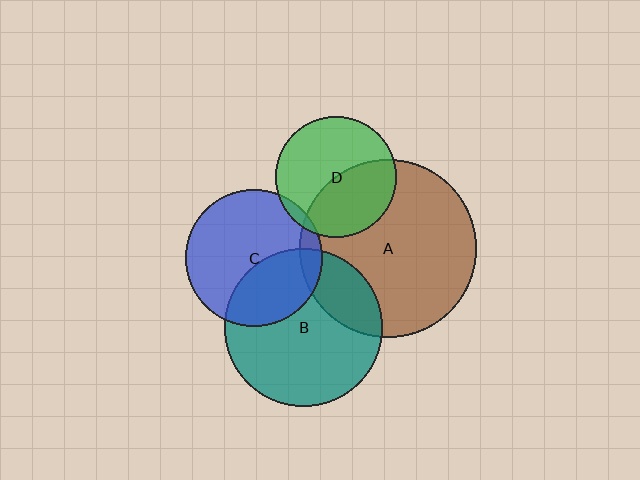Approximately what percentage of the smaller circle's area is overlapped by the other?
Approximately 5%.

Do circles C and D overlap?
Yes.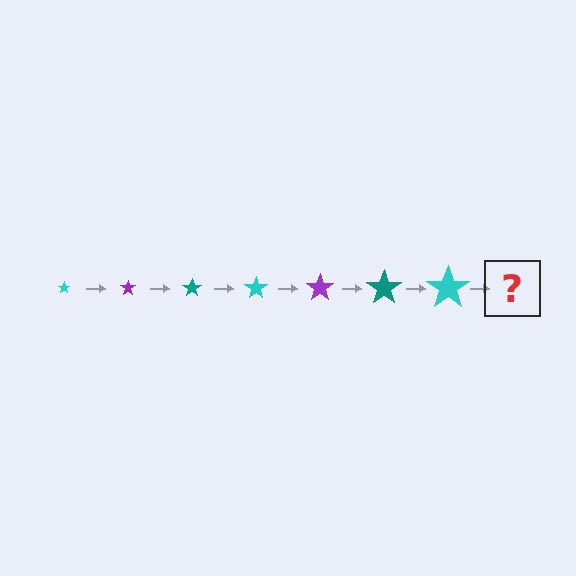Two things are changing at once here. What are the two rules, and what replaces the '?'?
The two rules are that the star grows larger each step and the color cycles through cyan, purple, and teal. The '?' should be a purple star, larger than the previous one.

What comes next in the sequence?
The next element should be a purple star, larger than the previous one.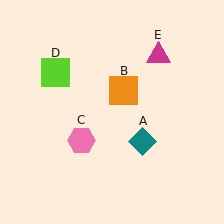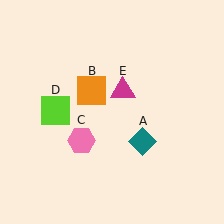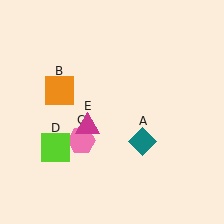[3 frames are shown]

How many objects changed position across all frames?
3 objects changed position: orange square (object B), lime square (object D), magenta triangle (object E).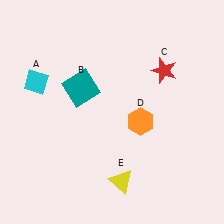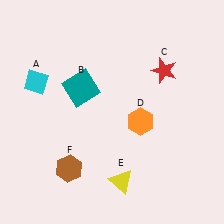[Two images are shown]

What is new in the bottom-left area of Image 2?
A brown hexagon (F) was added in the bottom-left area of Image 2.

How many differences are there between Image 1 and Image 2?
There is 1 difference between the two images.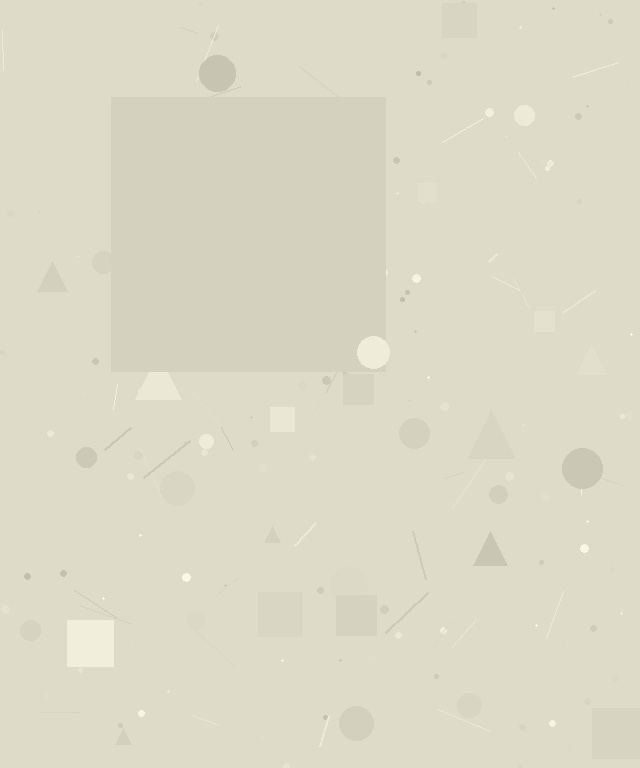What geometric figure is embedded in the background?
A square is embedded in the background.